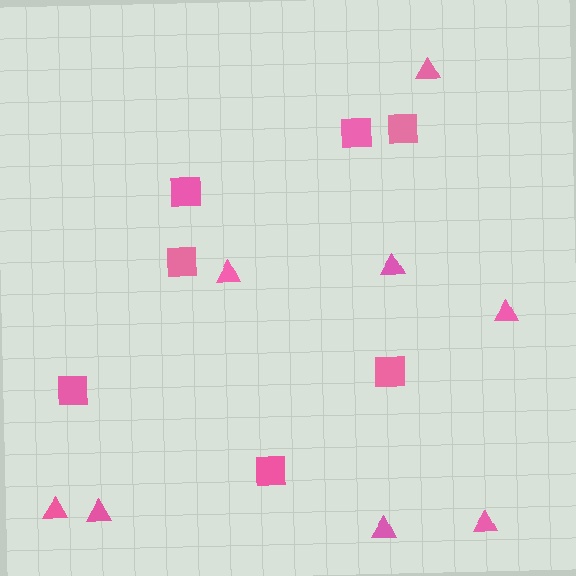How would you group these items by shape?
There are 2 groups: one group of triangles (8) and one group of squares (7).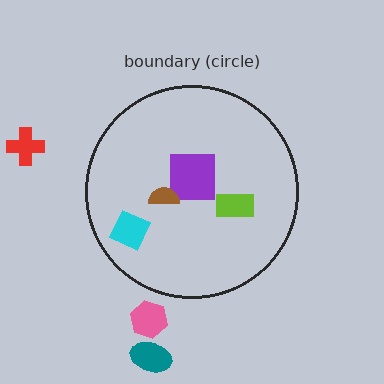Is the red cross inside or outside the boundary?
Outside.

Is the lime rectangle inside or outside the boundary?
Inside.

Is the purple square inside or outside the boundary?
Inside.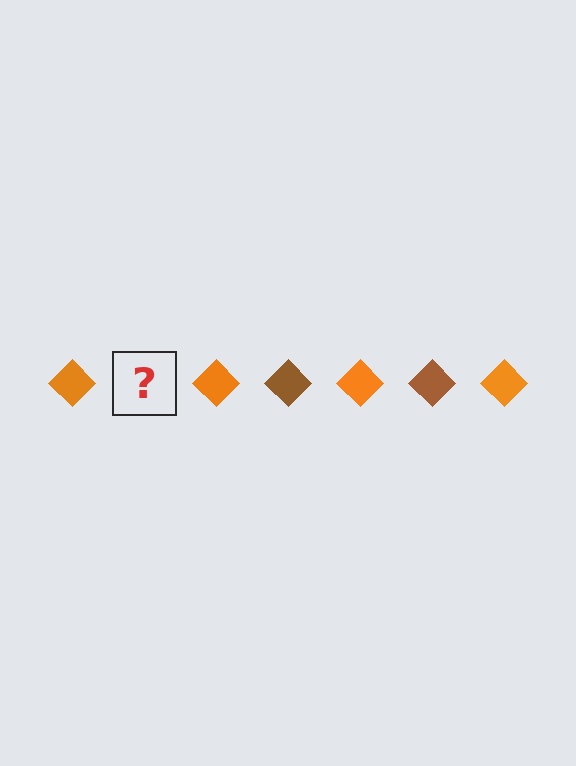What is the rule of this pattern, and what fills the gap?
The rule is that the pattern cycles through orange, brown diamonds. The gap should be filled with a brown diamond.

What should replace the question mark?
The question mark should be replaced with a brown diamond.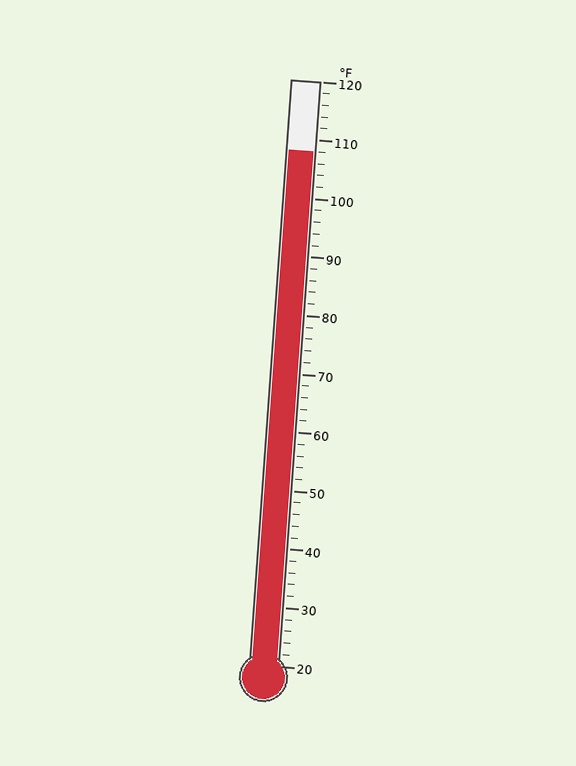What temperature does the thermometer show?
The thermometer shows approximately 108°F.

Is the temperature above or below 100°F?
The temperature is above 100°F.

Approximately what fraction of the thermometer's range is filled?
The thermometer is filled to approximately 90% of its range.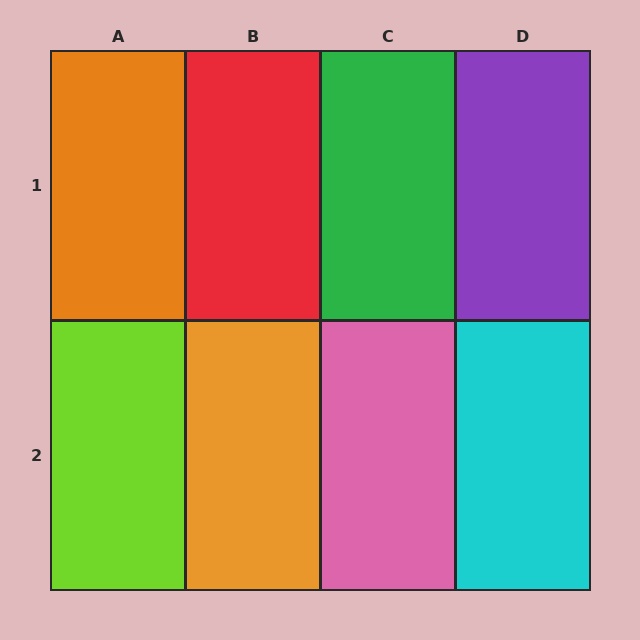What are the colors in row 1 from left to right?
Orange, red, green, purple.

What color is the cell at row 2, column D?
Cyan.